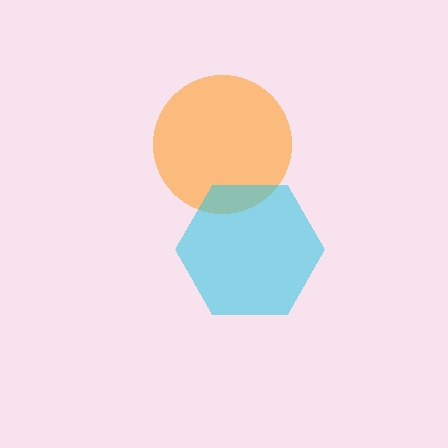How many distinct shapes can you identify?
There are 2 distinct shapes: an orange circle, a cyan hexagon.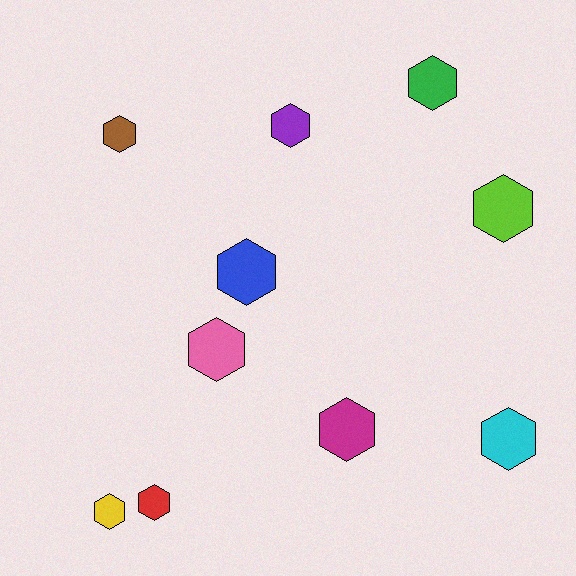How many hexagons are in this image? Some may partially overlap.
There are 10 hexagons.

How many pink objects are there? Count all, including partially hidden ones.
There is 1 pink object.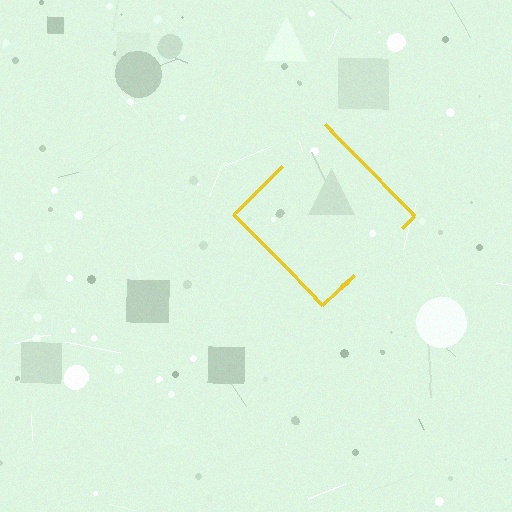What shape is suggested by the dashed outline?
The dashed outline suggests a diamond.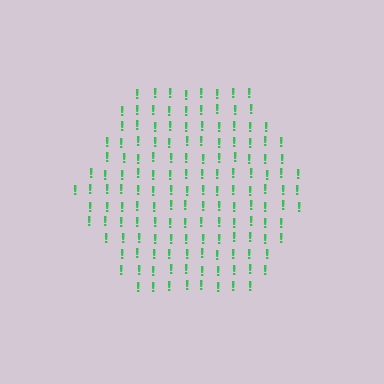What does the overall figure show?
The overall figure shows a hexagon.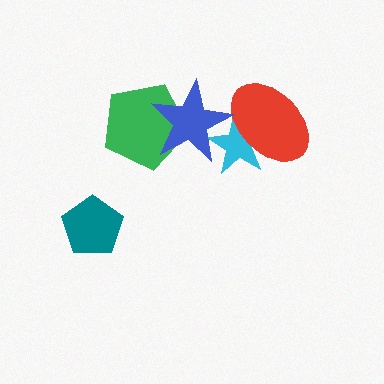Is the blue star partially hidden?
No, no other shape covers it.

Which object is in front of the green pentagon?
The blue star is in front of the green pentagon.